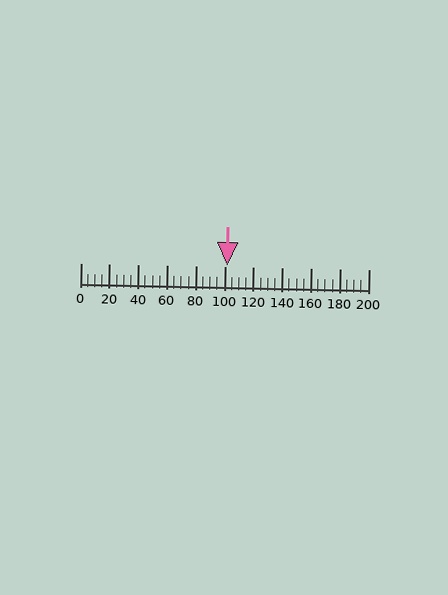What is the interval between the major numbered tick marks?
The major tick marks are spaced 20 units apart.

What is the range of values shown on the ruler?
The ruler shows values from 0 to 200.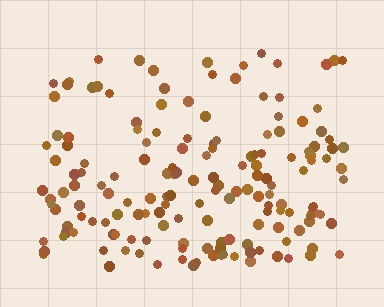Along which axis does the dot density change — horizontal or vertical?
Vertical.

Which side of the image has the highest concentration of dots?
The bottom.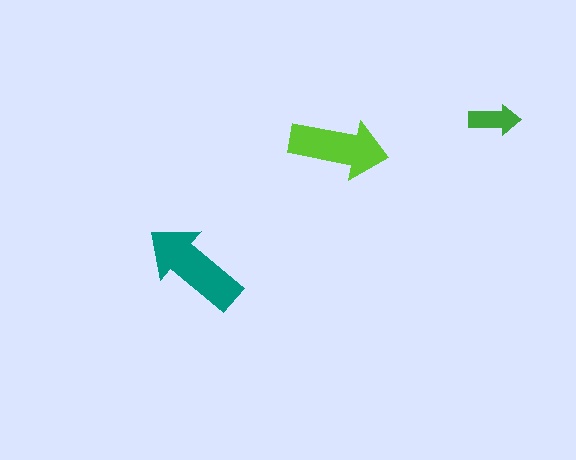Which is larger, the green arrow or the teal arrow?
The teal one.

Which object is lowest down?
The teal arrow is bottommost.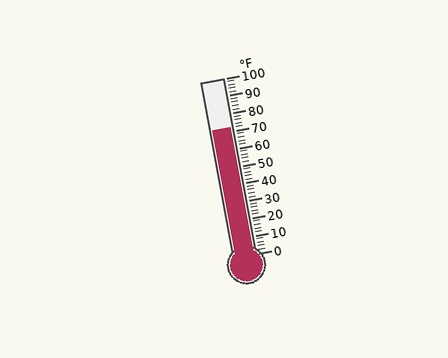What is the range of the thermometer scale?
The thermometer scale ranges from 0°F to 100°F.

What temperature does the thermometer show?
The thermometer shows approximately 72°F.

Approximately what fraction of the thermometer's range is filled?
The thermometer is filled to approximately 70% of its range.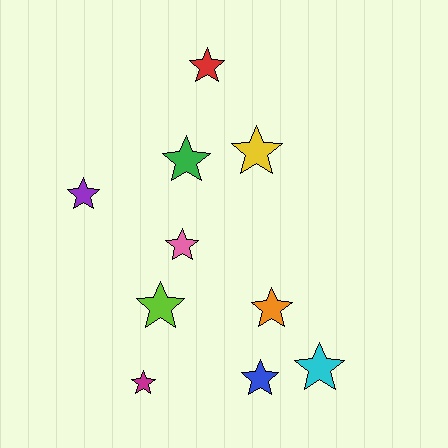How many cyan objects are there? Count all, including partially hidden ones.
There is 1 cyan object.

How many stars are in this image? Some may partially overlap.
There are 10 stars.